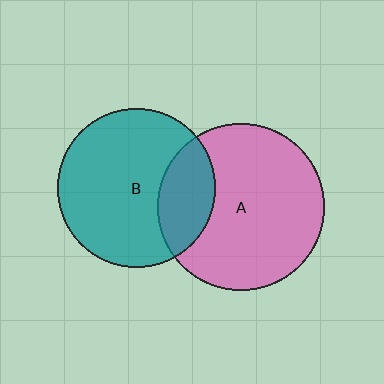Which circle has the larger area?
Circle A (pink).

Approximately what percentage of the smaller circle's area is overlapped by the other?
Approximately 25%.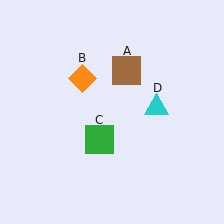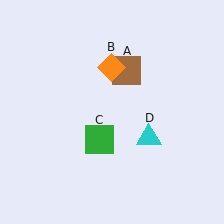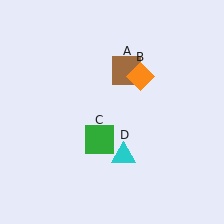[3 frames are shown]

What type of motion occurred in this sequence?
The orange diamond (object B), cyan triangle (object D) rotated clockwise around the center of the scene.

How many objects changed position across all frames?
2 objects changed position: orange diamond (object B), cyan triangle (object D).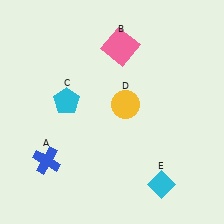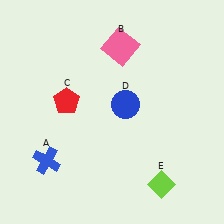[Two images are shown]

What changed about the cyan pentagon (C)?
In Image 1, C is cyan. In Image 2, it changed to red.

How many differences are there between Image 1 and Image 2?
There are 3 differences between the two images.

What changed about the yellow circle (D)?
In Image 1, D is yellow. In Image 2, it changed to blue.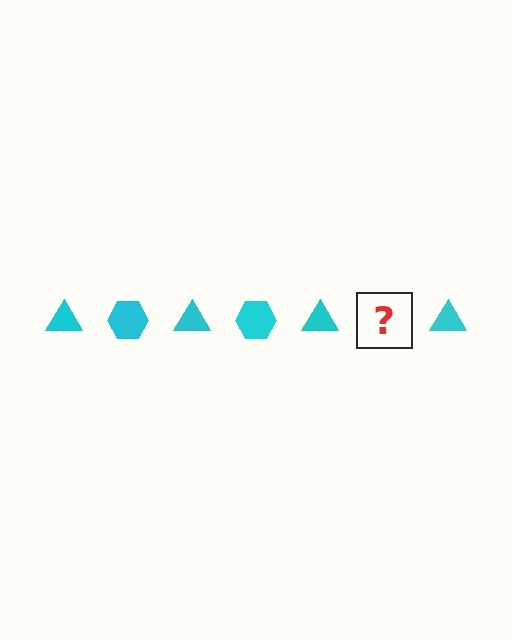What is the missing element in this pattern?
The missing element is a cyan hexagon.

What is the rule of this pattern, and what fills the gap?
The rule is that the pattern cycles through triangle, hexagon shapes in cyan. The gap should be filled with a cyan hexagon.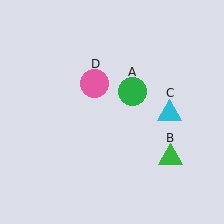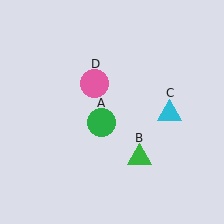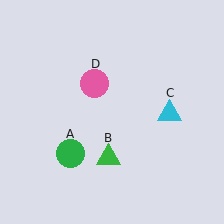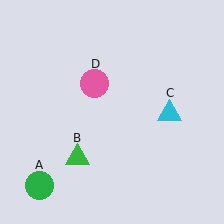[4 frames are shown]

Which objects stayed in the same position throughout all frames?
Cyan triangle (object C) and pink circle (object D) remained stationary.